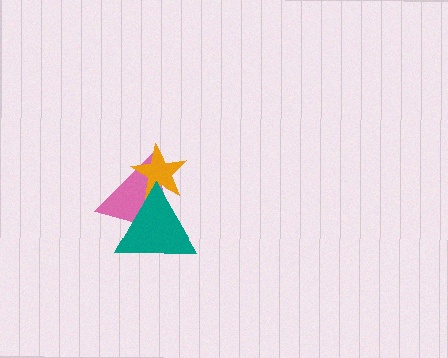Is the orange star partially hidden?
Yes, it is partially covered by another shape.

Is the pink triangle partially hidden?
Yes, it is partially covered by another shape.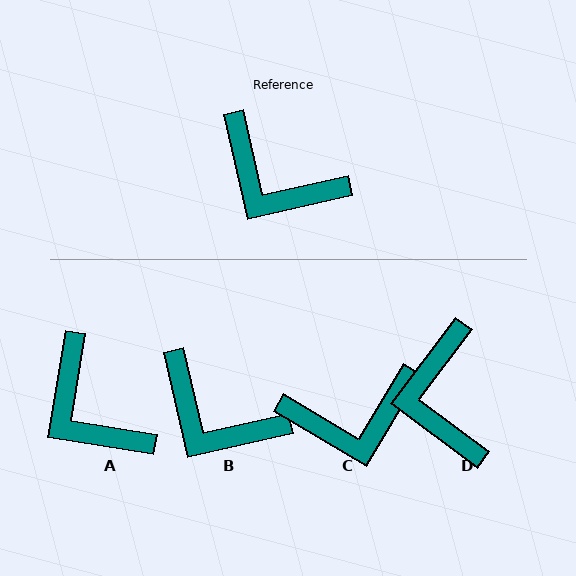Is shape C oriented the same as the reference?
No, it is off by about 46 degrees.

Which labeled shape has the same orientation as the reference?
B.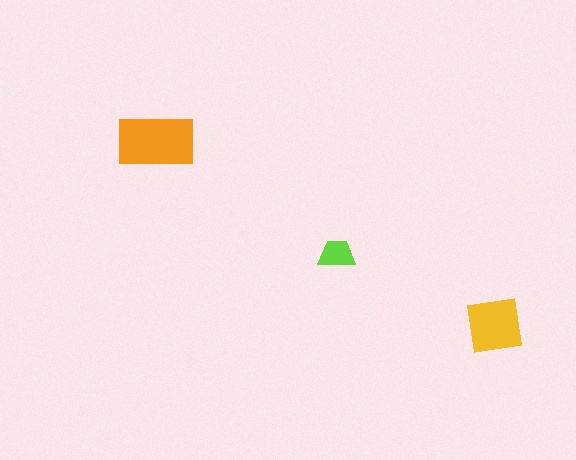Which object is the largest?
The orange rectangle.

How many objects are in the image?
There are 3 objects in the image.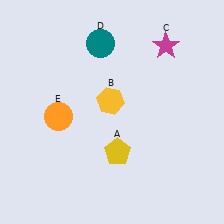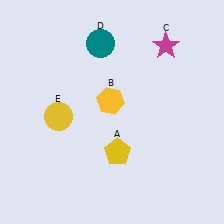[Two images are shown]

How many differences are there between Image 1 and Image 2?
There is 1 difference between the two images.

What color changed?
The circle (E) changed from orange in Image 1 to yellow in Image 2.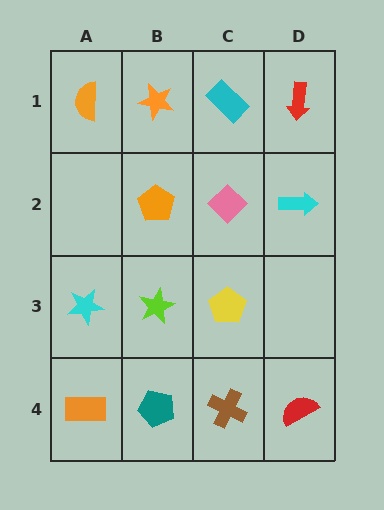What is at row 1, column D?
A red arrow.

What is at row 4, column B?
A teal pentagon.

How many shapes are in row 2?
3 shapes.